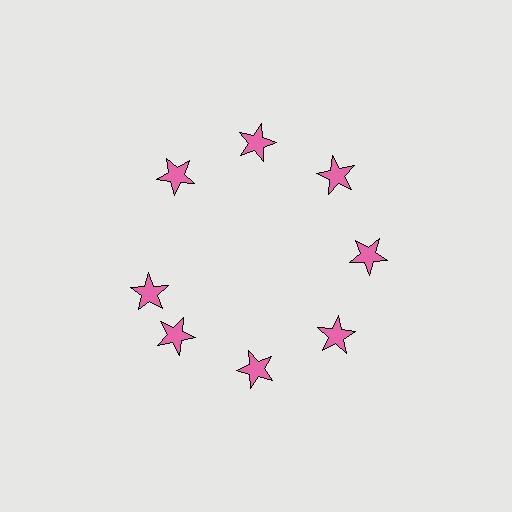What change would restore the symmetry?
The symmetry would be restored by rotating it back into even spacing with its neighbors so that all 8 stars sit at equal angles and equal distance from the center.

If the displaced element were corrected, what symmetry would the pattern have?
It would have 8-fold rotational symmetry — the pattern would map onto itself every 45 degrees.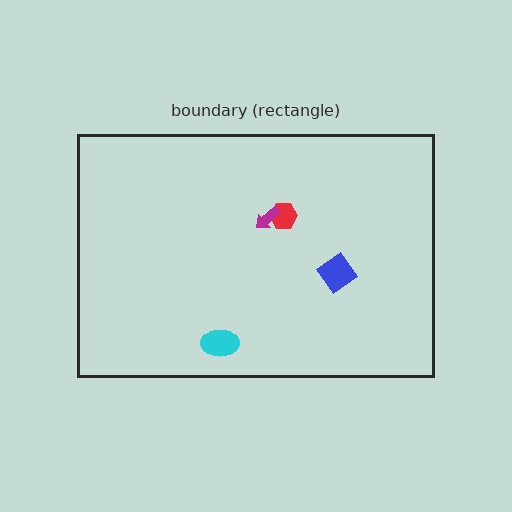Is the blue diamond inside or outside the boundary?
Inside.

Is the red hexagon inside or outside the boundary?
Inside.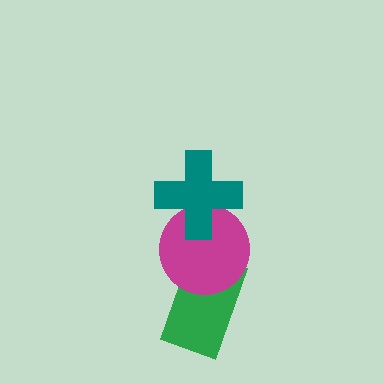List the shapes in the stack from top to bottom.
From top to bottom: the teal cross, the magenta circle, the green rectangle.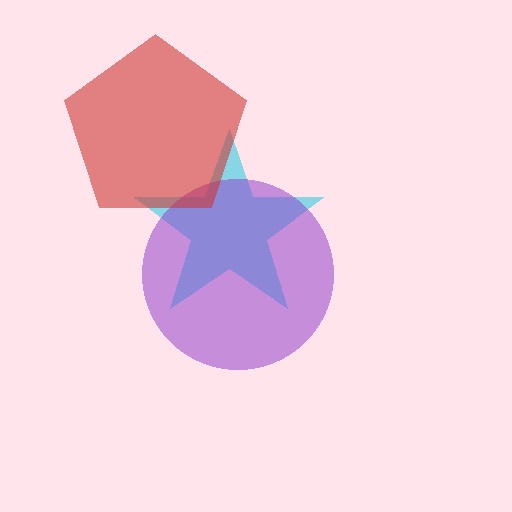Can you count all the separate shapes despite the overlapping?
Yes, there are 3 separate shapes.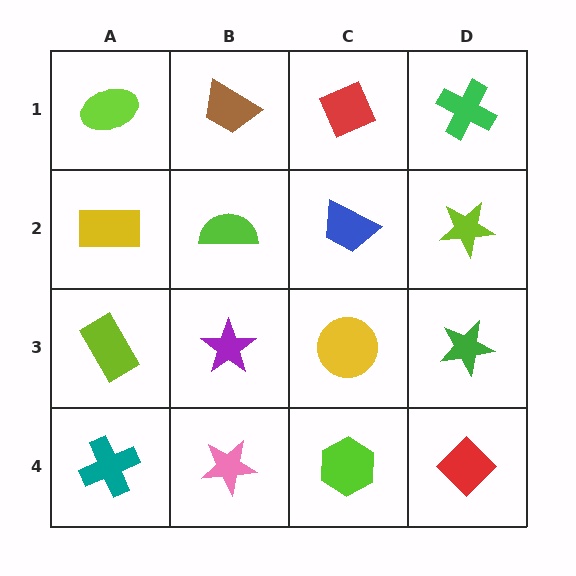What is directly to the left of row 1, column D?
A red diamond.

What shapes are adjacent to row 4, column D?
A green star (row 3, column D), a lime hexagon (row 4, column C).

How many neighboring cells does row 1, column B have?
3.